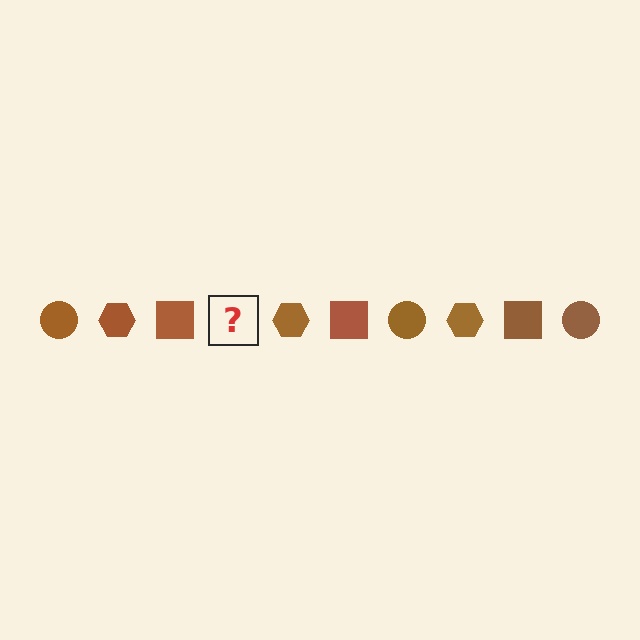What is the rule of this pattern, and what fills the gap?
The rule is that the pattern cycles through circle, hexagon, square shapes in brown. The gap should be filled with a brown circle.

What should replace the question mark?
The question mark should be replaced with a brown circle.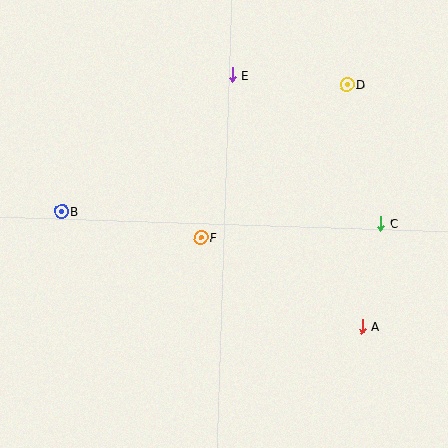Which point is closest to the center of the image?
Point F at (201, 237) is closest to the center.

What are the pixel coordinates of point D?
Point D is at (347, 85).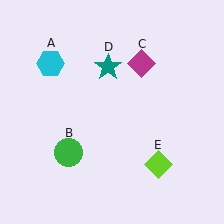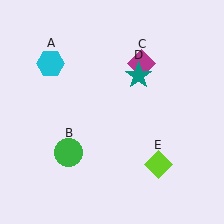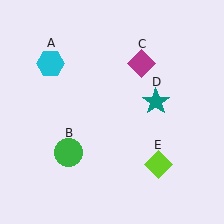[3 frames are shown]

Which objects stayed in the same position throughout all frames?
Cyan hexagon (object A) and green circle (object B) and magenta diamond (object C) and lime diamond (object E) remained stationary.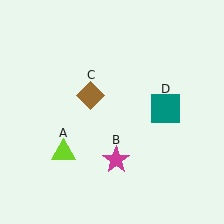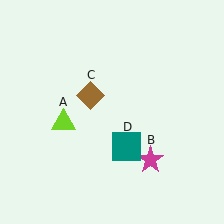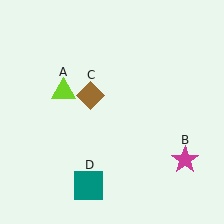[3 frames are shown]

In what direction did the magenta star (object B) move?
The magenta star (object B) moved right.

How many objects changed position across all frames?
3 objects changed position: lime triangle (object A), magenta star (object B), teal square (object D).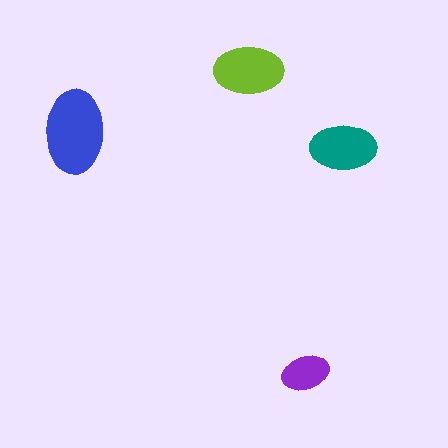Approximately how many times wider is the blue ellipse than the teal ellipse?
About 1.5 times wider.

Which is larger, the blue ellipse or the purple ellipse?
The blue one.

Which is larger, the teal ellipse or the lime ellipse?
The lime one.